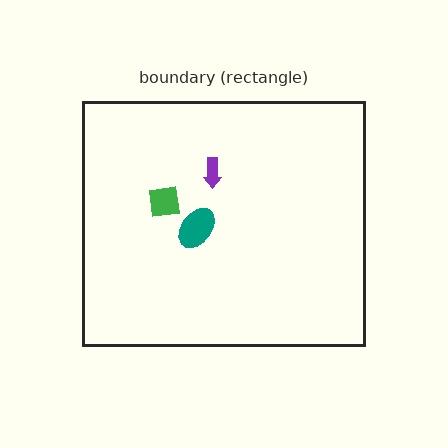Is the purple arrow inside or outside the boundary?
Inside.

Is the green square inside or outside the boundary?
Inside.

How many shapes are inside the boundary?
3 inside, 0 outside.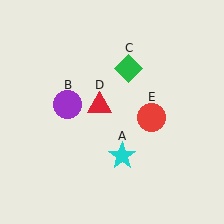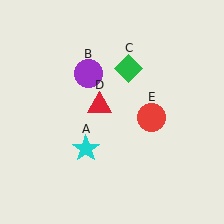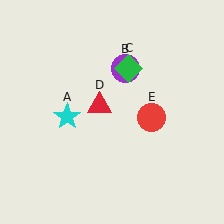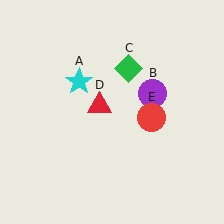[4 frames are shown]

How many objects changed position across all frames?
2 objects changed position: cyan star (object A), purple circle (object B).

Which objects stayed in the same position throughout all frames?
Green diamond (object C) and red triangle (object D) and red circle (object E) remained stationary.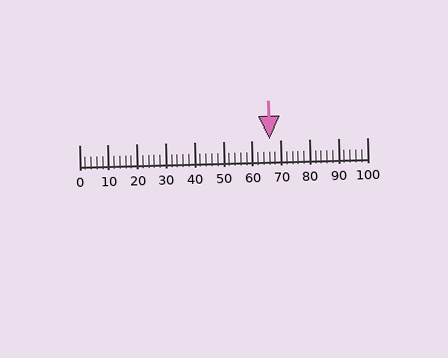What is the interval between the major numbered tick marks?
The major tick marks are spaced 10 units apart.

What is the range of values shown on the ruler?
The ruler shows values from 0 to 100.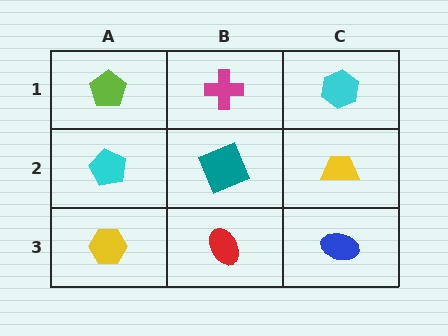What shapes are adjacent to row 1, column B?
A teal square (row 2, column B), a lime pentagon (row 1, column A), a cyan hexagon (row 1, column C).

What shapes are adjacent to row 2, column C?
A cyan hexagon (row 1, column C), a blue ellipse (row 3, column C), a teal square (row 2, column B).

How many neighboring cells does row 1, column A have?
2.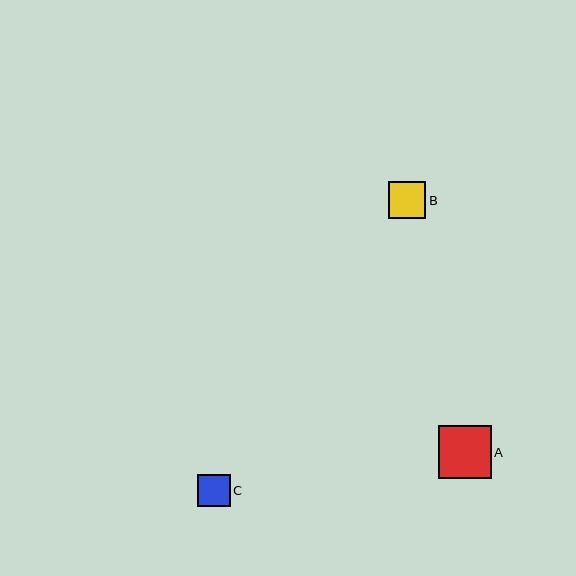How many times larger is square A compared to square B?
Square A is approximately 1.4 times the size of square B.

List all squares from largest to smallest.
From largest to smallest: A, B, C.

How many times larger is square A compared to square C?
Square A is approximately 1.6 times the size of square C.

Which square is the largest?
Square A is the largest with a size of approximately 53 pixels.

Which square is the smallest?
Square C is the smallest with a size of approximately 32 pixels.